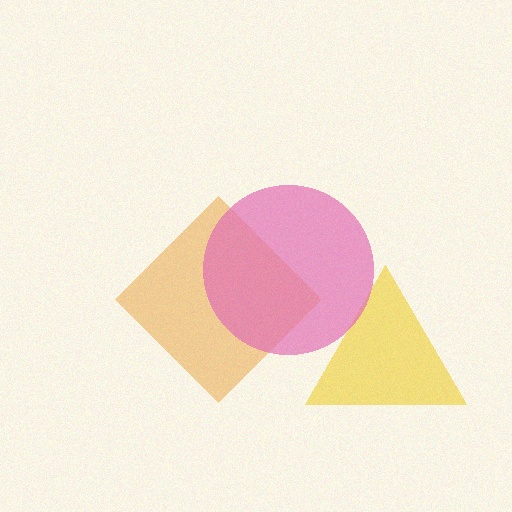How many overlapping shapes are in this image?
There are 3 overlapping shapes in the image.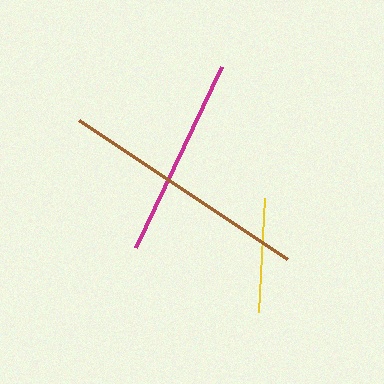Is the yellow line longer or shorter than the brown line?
The brown line is longer than the yellow line.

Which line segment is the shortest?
The yellow line is the shortest at approximately 114 pixels.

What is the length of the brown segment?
The brown segment is approximately 250 pixels long.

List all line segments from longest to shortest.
From longest to shortest: brown, magenta, yellow.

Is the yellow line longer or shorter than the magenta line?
The magenta line is longer than the yellow line.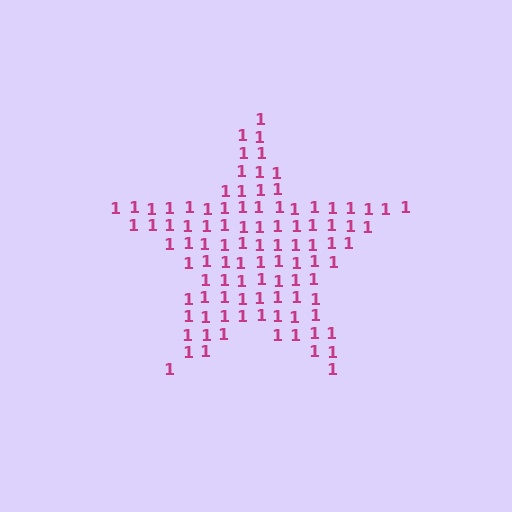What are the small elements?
The small elements are digit 1's.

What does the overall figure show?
The overall figure shows a star.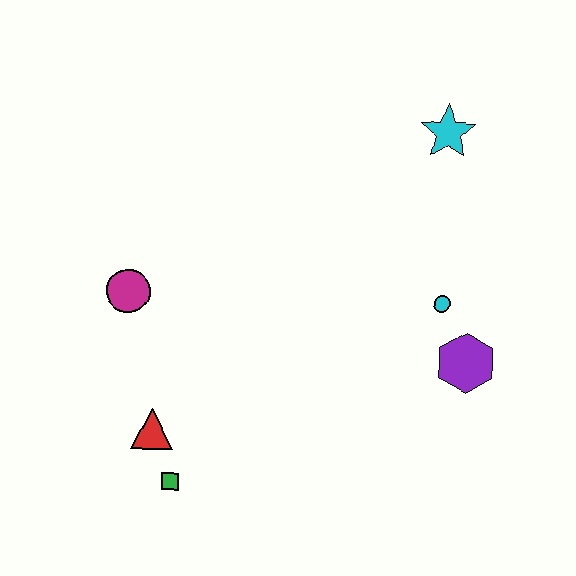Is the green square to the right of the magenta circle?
Yes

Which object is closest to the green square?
The red triangle is closest to the green square.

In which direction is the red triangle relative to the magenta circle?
The red triangle is below the magenta circle.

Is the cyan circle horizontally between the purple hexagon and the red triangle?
Yes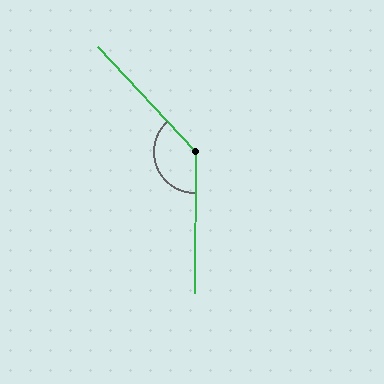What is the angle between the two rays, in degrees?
Approximately 137 degrees.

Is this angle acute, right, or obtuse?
It is obtuse.